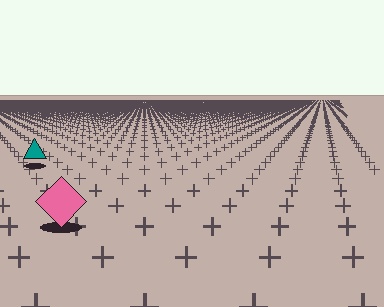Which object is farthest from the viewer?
The teal triangle is farthest from the viewer. It appears smaller and the ground texture around it is denser.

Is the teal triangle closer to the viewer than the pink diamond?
No. The pink diamond is closer — you can tell from the texture gradient: the ground texture is coarser near it.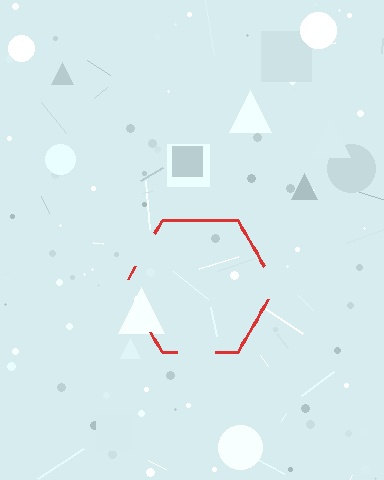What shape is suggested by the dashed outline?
The dashed outline suggests a hexagon.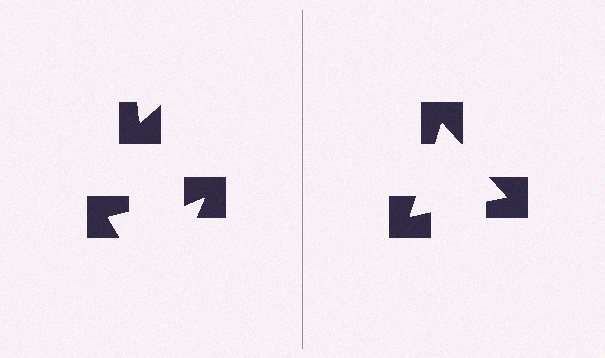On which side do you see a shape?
An illusory triangle appears on the right side. On the left side the wedge cuts are rotated, so no coherent shape forms.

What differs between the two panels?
The notched squares are positioned identically on both sides; only the wedge orientations differ. On the right they align to a triangle; on the left they are misaligned.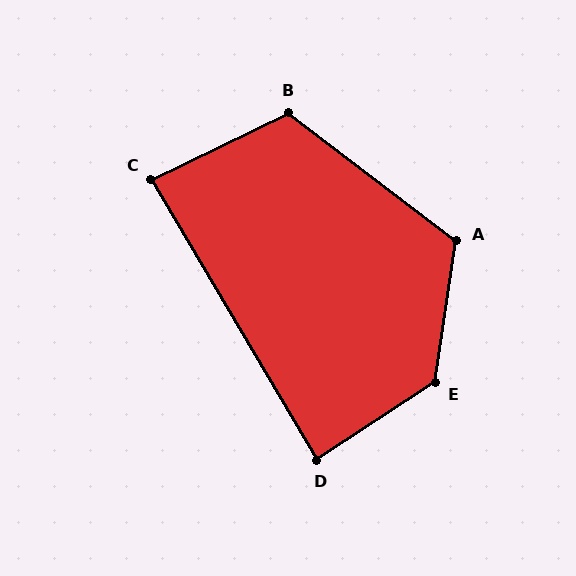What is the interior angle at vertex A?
Approximately 119 degrees (obtuse).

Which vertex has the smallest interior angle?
C, at approximately 85 degrees.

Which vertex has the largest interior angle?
E, at approximately 132 degrees.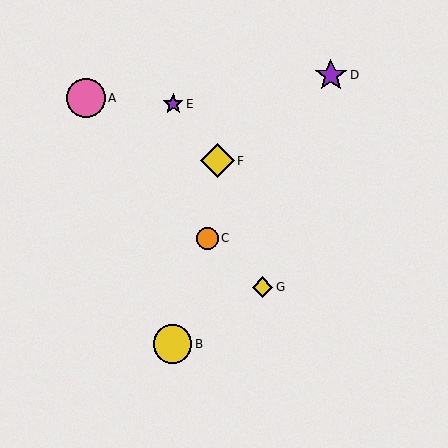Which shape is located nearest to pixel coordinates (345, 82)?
The purple star (labeled D) at (331, 75) is nearest to that location.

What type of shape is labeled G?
Shape G is a yellow diamond.